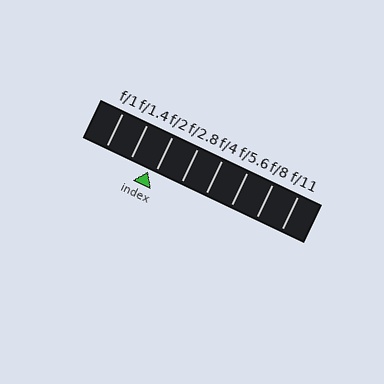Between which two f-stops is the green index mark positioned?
The index mark is between f/1.4 and f/2.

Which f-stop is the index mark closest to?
The index mark is closest to f/2.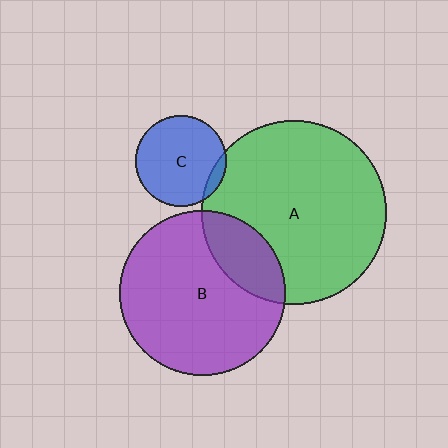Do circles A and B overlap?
Yes.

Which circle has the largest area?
Circle A (green).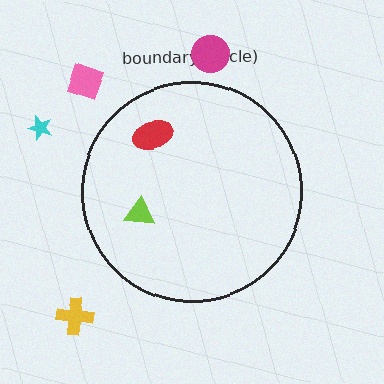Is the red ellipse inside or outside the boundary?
Inside.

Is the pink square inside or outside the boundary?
Outside.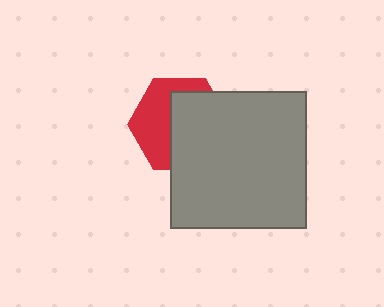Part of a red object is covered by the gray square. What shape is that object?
It is a hexagon.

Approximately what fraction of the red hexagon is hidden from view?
Roughly 55% of the red hexagon is hidden behind the gray square.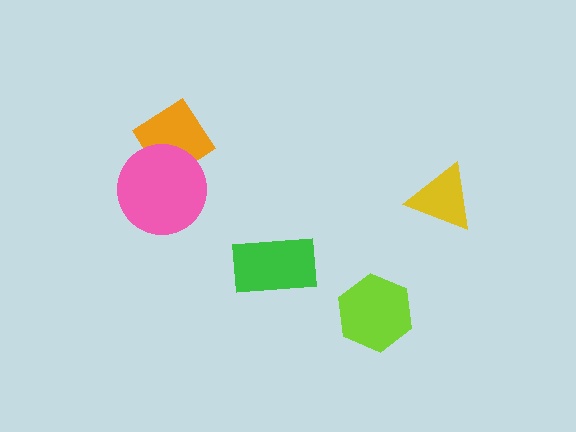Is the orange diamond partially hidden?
Yes, it is partially covered by another shape.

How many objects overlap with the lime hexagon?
0 objects overlap with the lime hexagon.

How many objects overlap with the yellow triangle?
0 objects overlap with the yellow triangle.